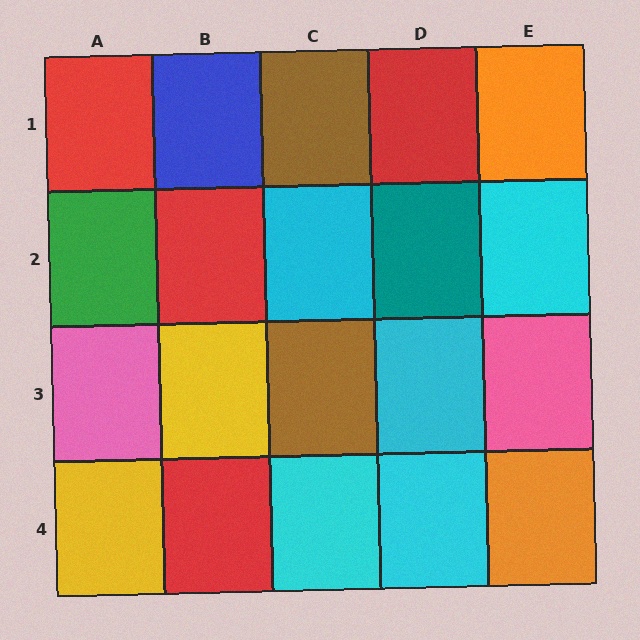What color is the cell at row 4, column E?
Orange.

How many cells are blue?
1 cell is blue.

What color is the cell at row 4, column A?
Yellow.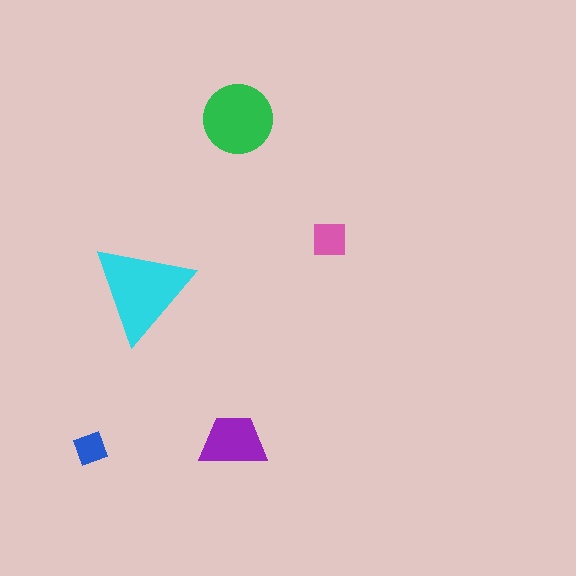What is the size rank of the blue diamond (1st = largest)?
5th.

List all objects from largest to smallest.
The cyan triangle, the green circle, the purple trapezoid, the pink square, the blue diamond.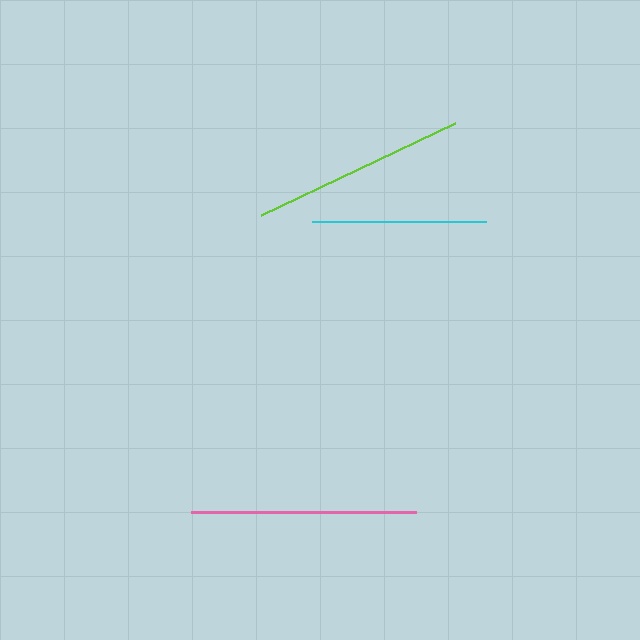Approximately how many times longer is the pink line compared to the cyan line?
The pink line is approximately 1.3 times the length of the cyan line.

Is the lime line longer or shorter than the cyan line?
The lime line is longer than the cyan line.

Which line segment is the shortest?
The cyan line is the shortest at approximately 174 pixels.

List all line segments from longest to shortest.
From longest to shortest: pink, lime, cyan.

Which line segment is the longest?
The pink line is the longest at approximately 225 pixels.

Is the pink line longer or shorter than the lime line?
The pink line is longer than the lime line.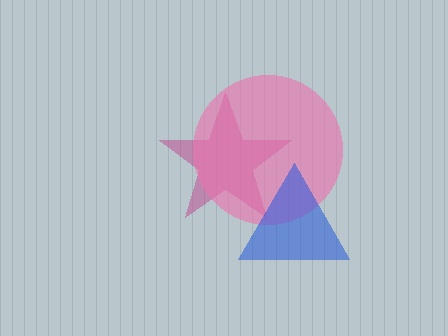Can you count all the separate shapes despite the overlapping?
Yes, there are 3 separate shapes.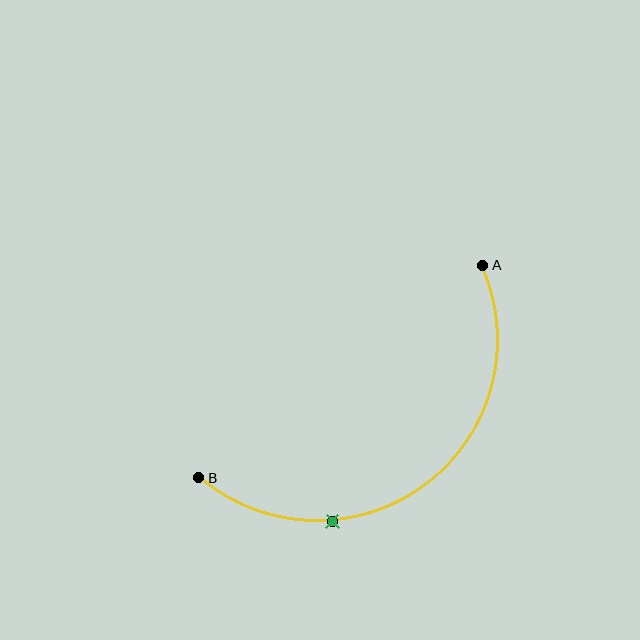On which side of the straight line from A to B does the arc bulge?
The arc bulges below and to the right of the straight line connecting A and B.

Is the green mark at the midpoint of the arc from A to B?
No. The green mark lies on the arc but is closer to endpoint B. The arc midpoint would be at the point on the curve equidistant along the arc from both A and B.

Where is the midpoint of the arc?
The arc midpoint is the point on the curve farthest from the straight line joining A and B. It sits below and to the right of that line.